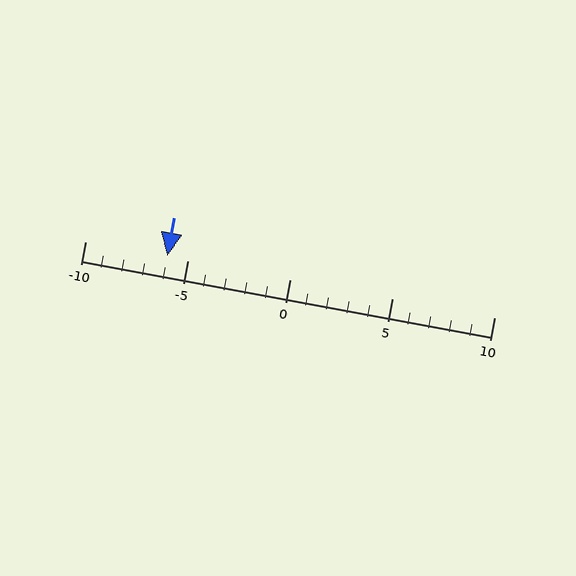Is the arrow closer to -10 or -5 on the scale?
The arrow is closer to -5.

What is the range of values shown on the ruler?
The ruler shows values from -10 to 10.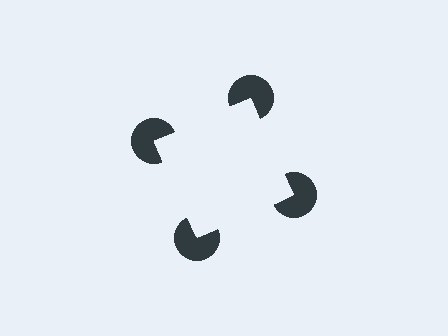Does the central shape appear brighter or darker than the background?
It typically appears slightly brighter than the background, even though no actual brightness change is drawn.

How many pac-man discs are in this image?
There are 4 — one at each vertex of the illusory square.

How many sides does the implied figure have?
4 sides.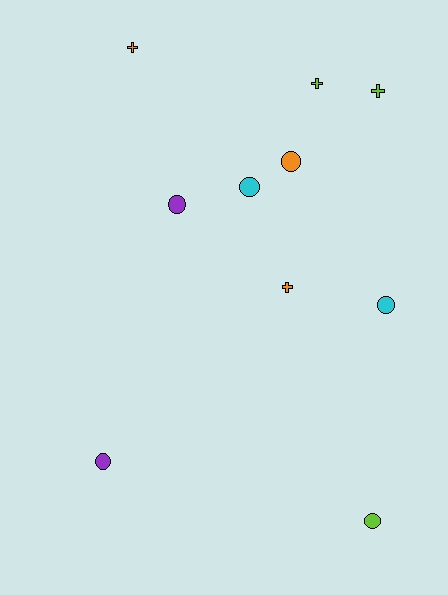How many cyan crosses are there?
There are no cyan crosses.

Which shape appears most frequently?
Circle, with 6 objects.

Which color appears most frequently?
Orange, with 3 objects.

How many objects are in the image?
There are 10 objects.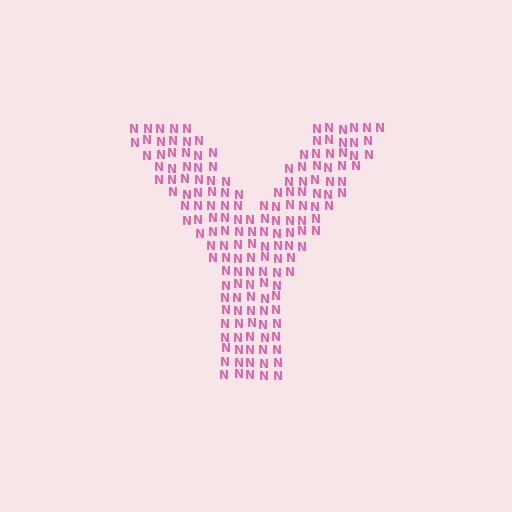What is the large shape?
The large shape is the letter Y.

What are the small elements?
The small elements are letter N's.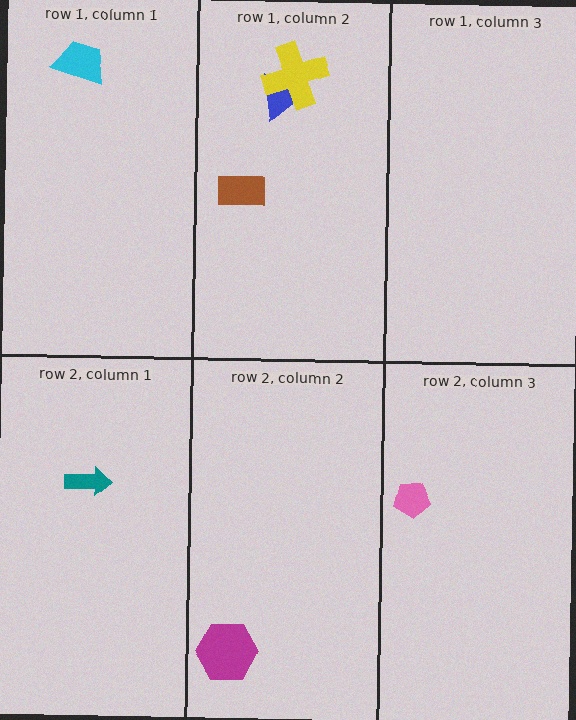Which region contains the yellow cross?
The row 1, column 2 region.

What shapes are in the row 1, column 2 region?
The blue triangle, the brown rectangle, the yellow cross.